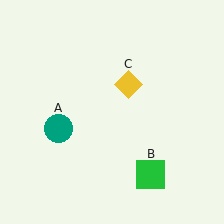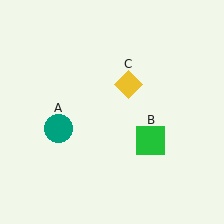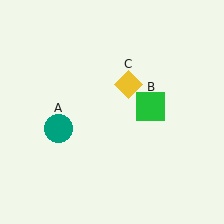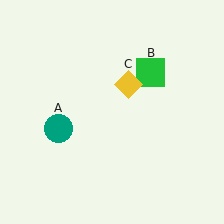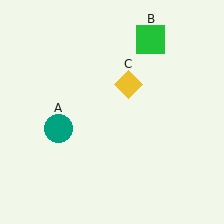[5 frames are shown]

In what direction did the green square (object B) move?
The green square (object B) moved up.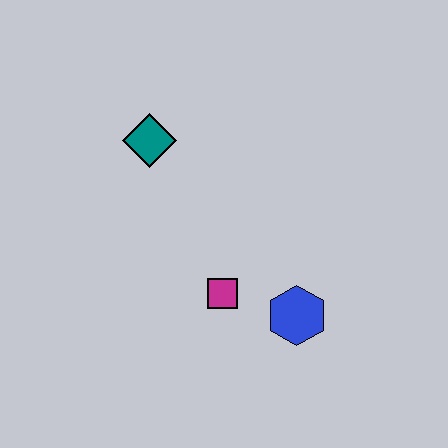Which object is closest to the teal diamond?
The magenta square is closest to the teal diamond.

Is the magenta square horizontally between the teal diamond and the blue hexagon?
Yes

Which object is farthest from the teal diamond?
The blue hexagon is farthest from the teal diamond.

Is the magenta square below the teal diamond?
Yes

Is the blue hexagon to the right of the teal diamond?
Yes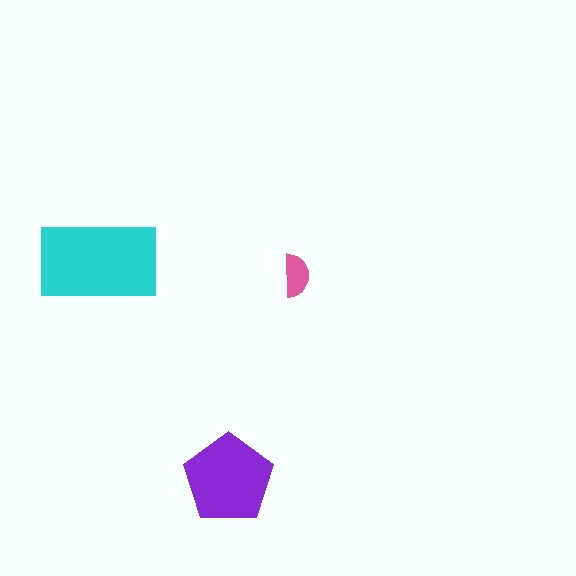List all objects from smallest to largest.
The pink semicircle, the purple pentagon, the cyan rectangle.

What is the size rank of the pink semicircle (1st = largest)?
3rd.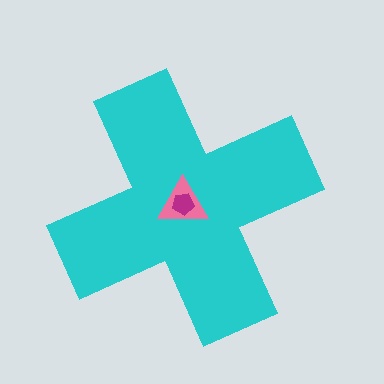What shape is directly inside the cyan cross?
The pink triangle.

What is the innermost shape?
The magenta pentagon.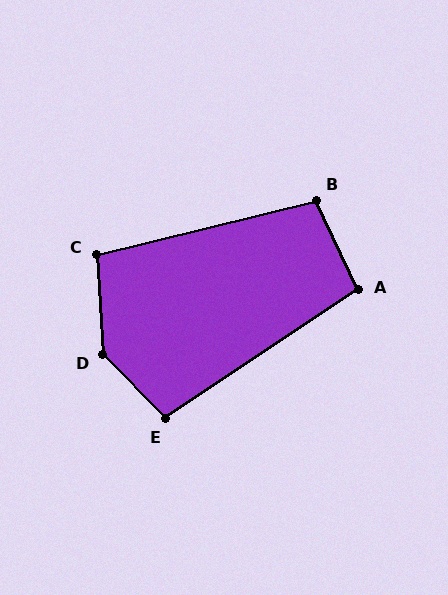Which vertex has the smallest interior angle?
A, at approximately 99 degrees.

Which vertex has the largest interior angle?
D, at approximately 139 degrees.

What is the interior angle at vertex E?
Approximately 101 degrees (obtuse).